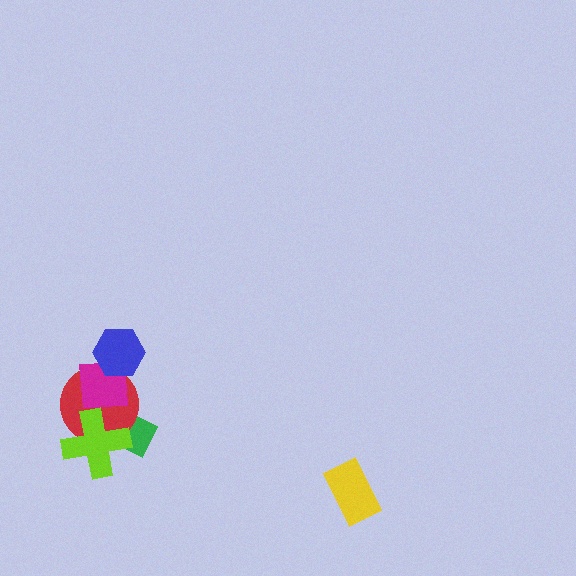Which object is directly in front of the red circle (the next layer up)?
The magenta square is directly in front of the red circle.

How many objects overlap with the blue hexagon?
2 objects overlap with the blue hexagon.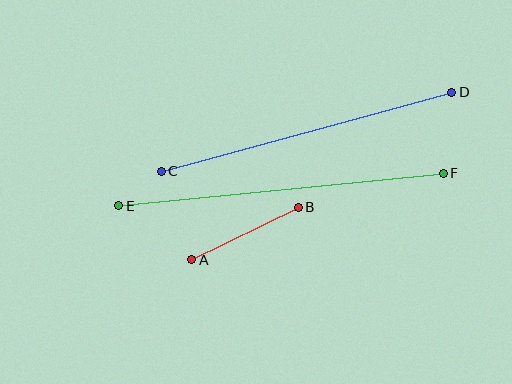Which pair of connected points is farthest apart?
Points E and F are farthest apart.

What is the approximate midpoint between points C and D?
The midpoint is at approximately (307, 132) pixels.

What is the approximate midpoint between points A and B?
The midpoint is at approximately (245, 233) pixels.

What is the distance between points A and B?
The distance is approximately 119 pixels.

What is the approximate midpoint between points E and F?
The midpoint is at approximately (281, 189) pixels.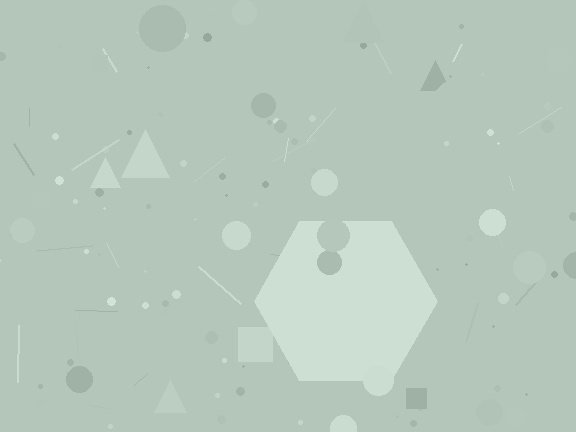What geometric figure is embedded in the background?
A hexagon is embedded in the background.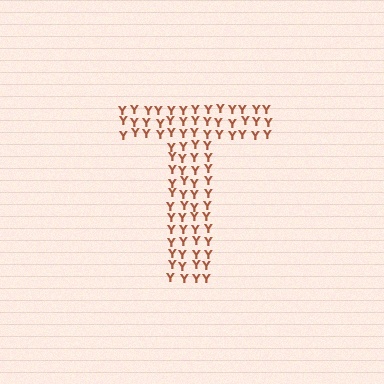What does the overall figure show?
The overall figure shows the letter T.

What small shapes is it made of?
It is made of small letter Y's.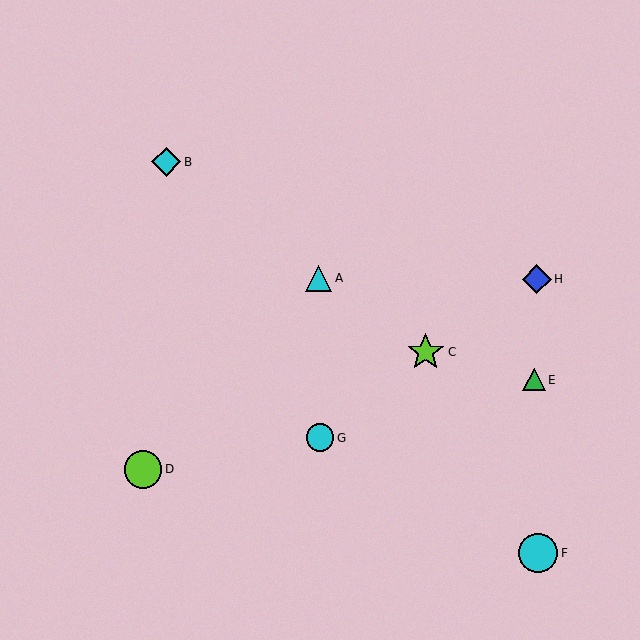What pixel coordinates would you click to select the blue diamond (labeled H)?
Click at (537, 279) to select the blue diamond H.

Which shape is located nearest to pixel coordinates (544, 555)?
The cyan circle (labeled F) at (538, 553) is nearest to that location.